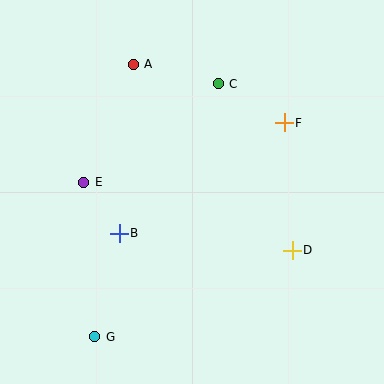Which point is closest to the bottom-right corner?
Point D is closest to the bottom-right corner.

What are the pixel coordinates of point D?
Point D is at (292, 250).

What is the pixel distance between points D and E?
The distance between D and E is 219 pixels.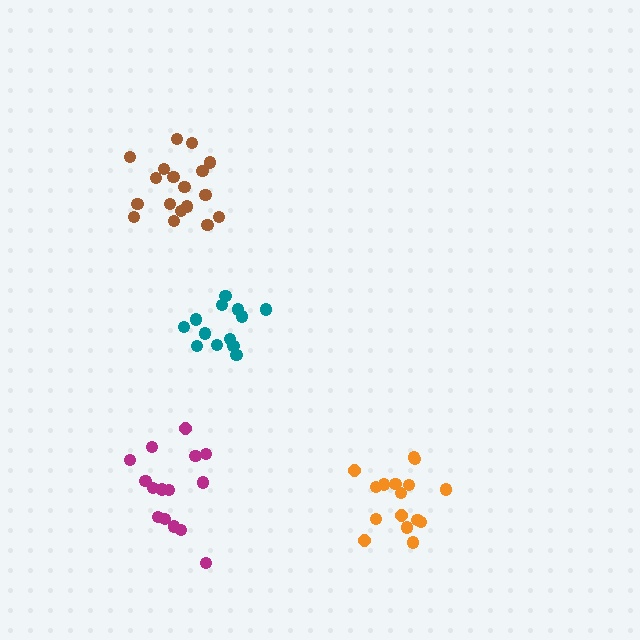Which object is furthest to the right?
The orange cluster is rightmost.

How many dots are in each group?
Group 1: 16 dots, Group 2: 15 dots, Group 3: 18 dots, Group 4: 13 dots (62 total).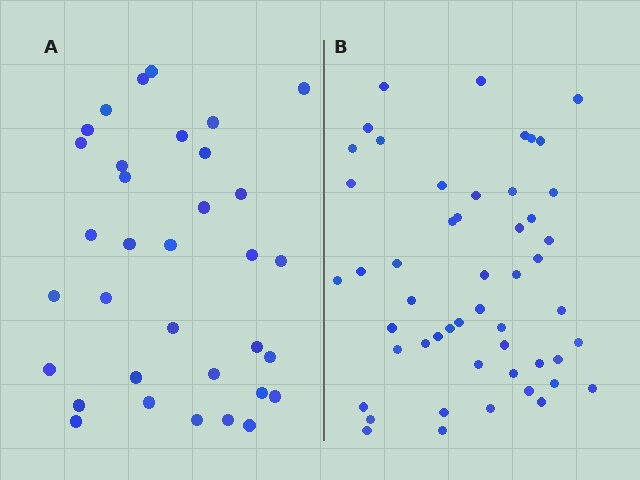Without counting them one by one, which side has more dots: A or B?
Region B (the right region) has more dots.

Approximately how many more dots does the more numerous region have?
Region B has approximately 15 more dots than region A.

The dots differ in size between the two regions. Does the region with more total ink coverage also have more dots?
No. Region A has more total ink coverage because its dots are larger, but region B actually contains more individual dots. Total area can be misleading — the number of items is what matters here.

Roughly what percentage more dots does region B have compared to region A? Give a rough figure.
About 50% more.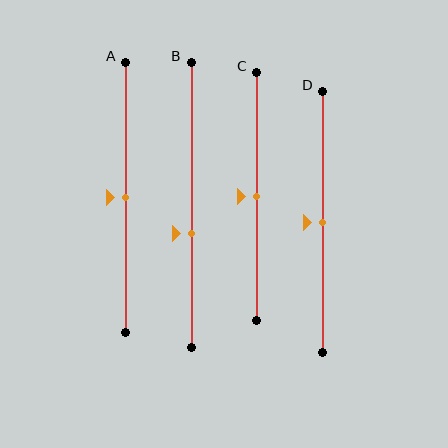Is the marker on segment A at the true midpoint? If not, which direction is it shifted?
Yes, the marker on segment A is at the true midpoint.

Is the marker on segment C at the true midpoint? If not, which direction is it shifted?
Yes, the marker on segment C is at the true midpoint.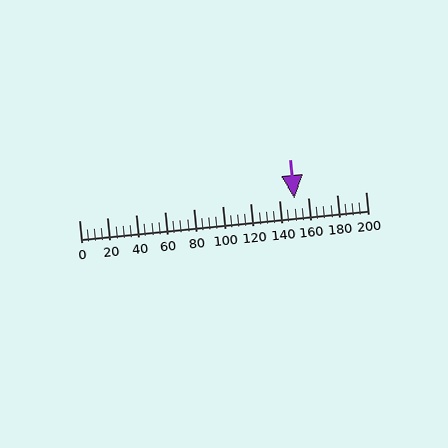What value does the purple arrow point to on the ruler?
The purple arrow points to approximately 150.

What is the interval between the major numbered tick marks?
The major tick marks are spaced 20 units apart.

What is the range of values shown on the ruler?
The ruler shows values from 0 to 200.